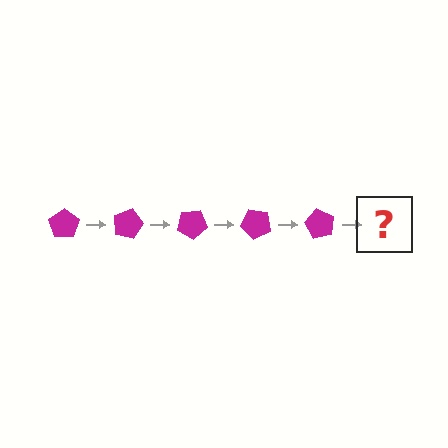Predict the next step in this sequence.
The next step is a magenta pentagon rotated 75 degrees.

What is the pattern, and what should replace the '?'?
The pattern is that the pentagon rotates 15 degrees each step. The '?' should be a magenta pentagon rotated 75 degrees.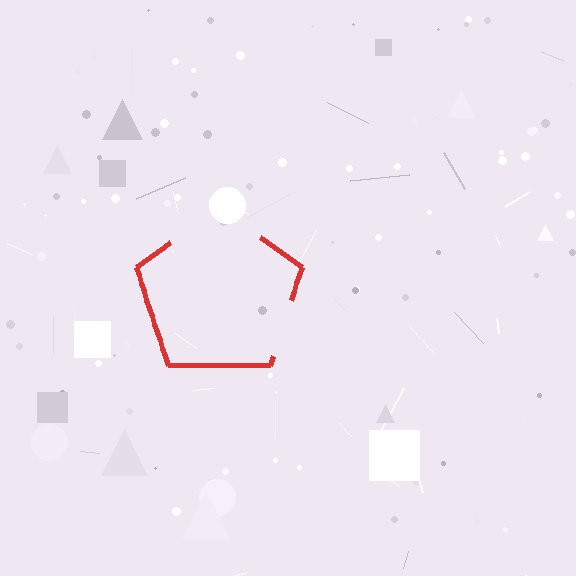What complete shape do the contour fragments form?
The contour fragments form a pentagon.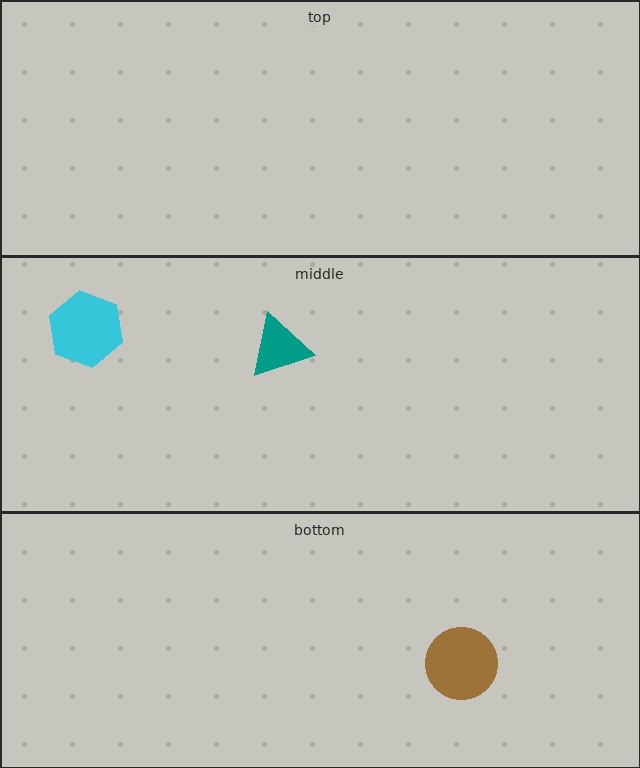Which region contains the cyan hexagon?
The middle region.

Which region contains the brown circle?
The bottom region.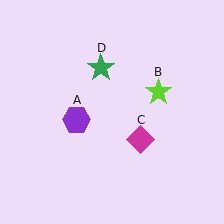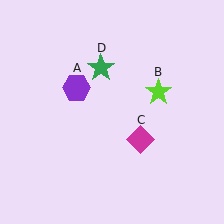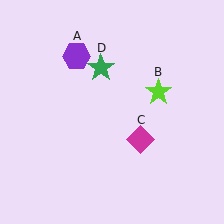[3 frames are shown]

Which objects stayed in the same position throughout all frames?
Lime star (object B) and magenta diamond (object C) and green star (object D) remained stationary.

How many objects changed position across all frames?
1 object changed position: purple hexagon (object A).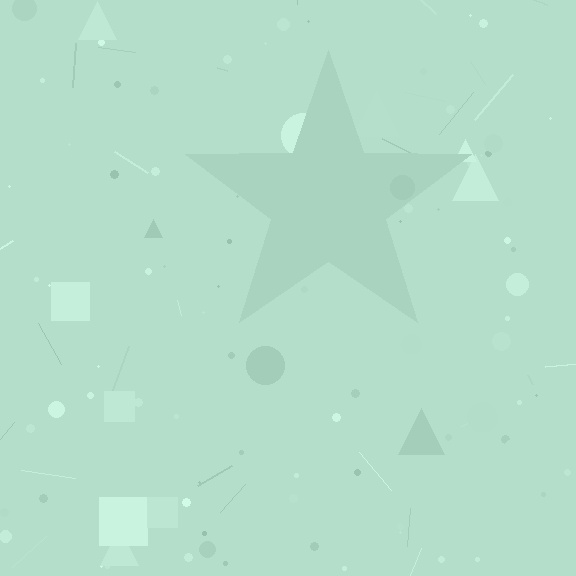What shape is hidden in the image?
A star is hidden in the image.